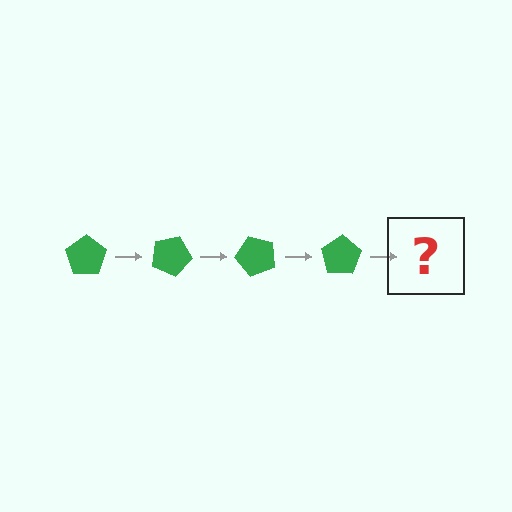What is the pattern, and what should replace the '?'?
The pattern is that the pentagon rotates 25 degrees each step. The '?' should be a green pentagon rotated 100 degrees.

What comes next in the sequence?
The next element should be a green pentagon rotated 100 degrees.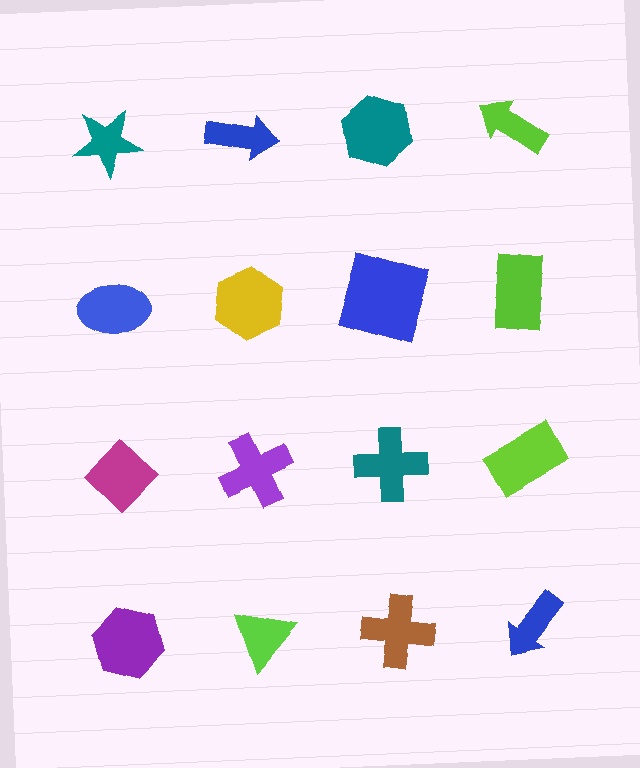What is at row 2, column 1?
A blue ellipse.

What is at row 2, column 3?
A blue square.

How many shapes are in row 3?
4 shapes.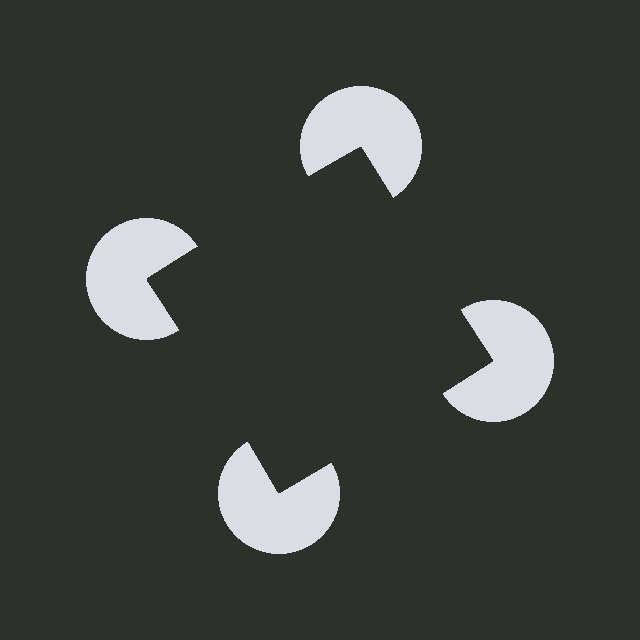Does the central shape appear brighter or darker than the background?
It typically appears slightly darker than the background, even though no actual brightness change is drawn.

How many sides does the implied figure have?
4 sides.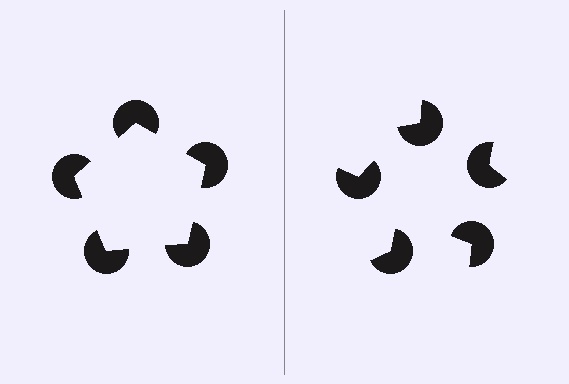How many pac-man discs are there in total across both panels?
10 — 5 on each side.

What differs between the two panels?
The pac-man discs are positioned identically on both sides; only the wedge orientations differ. On the left they align to a pentagon; on the right they are misaligned.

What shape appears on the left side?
An illusory pentagon.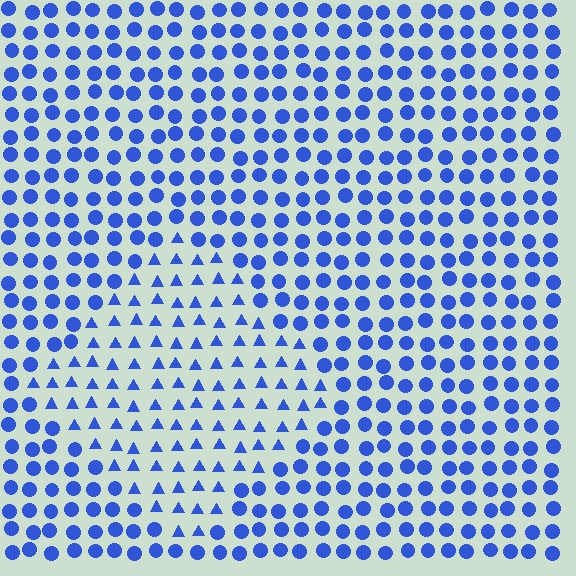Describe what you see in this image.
The image is filled with small blue elements arranged in a uniform grid. A diamond-shaped region contains triangles, while the surrounding area contains circles. The boundary is defined purely by the change in element shape.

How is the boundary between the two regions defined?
The boundary is defined by a change in element shape: triangles inside vs. circles outside. All elements share the same color and spacing.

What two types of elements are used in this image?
The image uses triangles inside the diamond region and circles outside it.